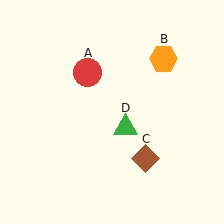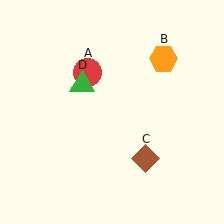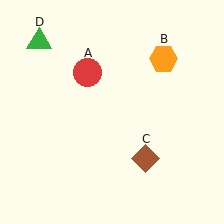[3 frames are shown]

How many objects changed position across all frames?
1 object changed position: green triangle (object D).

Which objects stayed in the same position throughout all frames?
Red circle (object A) and orange hexagon (object B) and brown diamond (object C) remained stationary.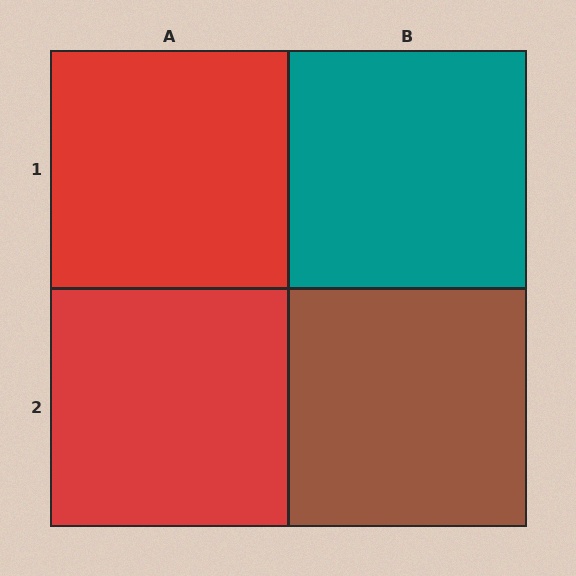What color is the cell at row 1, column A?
Red.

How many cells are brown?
1 cell is brown.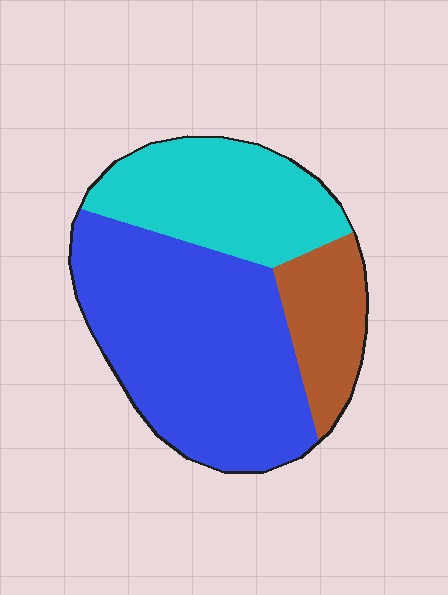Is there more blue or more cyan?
Blue.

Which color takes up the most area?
Blue, at roughly 55%.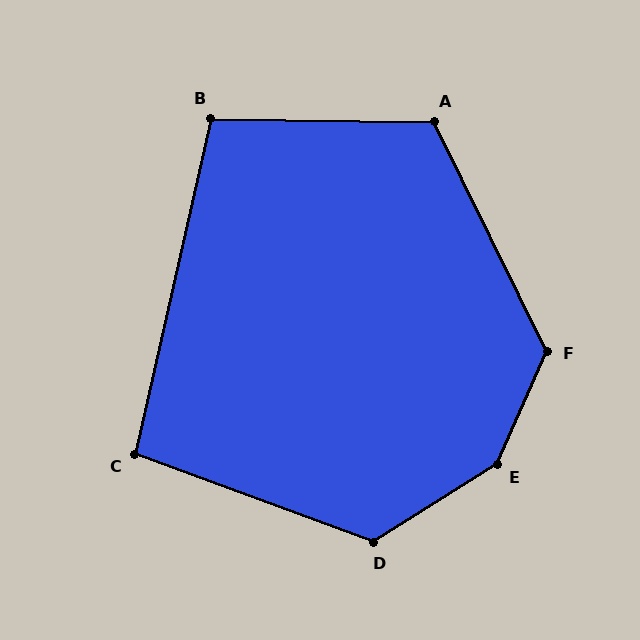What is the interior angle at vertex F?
Approximately 130 degrees (obtuse).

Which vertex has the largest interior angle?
E, at approximately 146 degrees.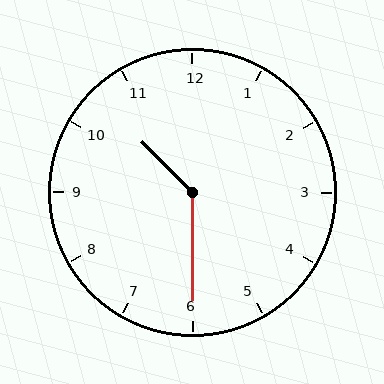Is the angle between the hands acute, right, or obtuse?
It is obtuse.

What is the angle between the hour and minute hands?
Approximately 135 degrees.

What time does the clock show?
10:30.